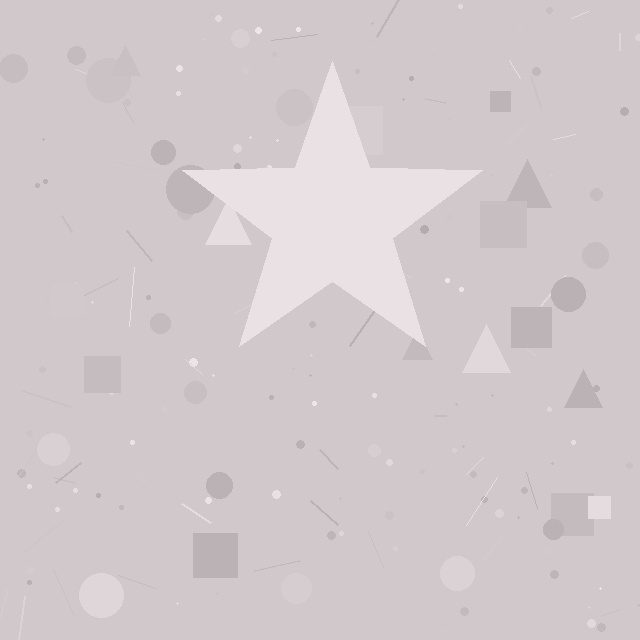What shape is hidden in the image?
A star is hidden in the image.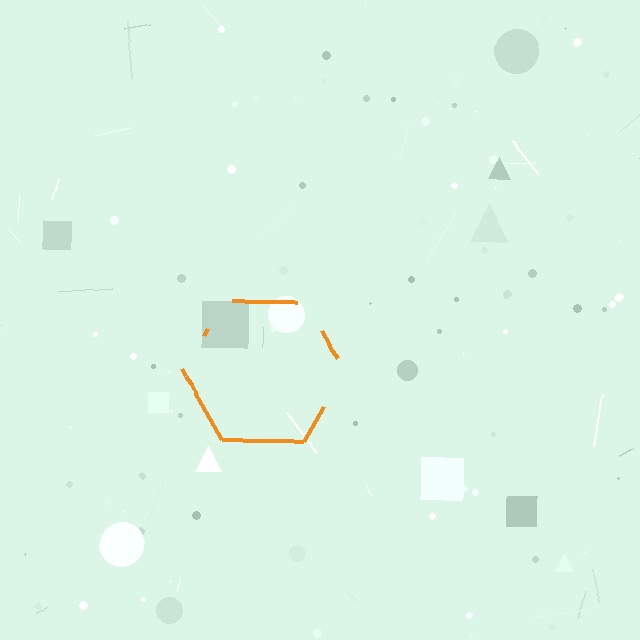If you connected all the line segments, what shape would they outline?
They would outline a hexagon.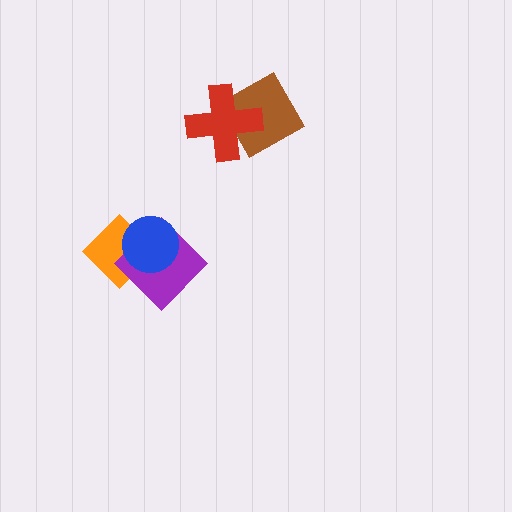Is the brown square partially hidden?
Yes, it is partially covered by another shape.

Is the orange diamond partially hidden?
Yes, it is partially covered by another shape.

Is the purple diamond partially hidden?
Yes, it is partially covered by another shape.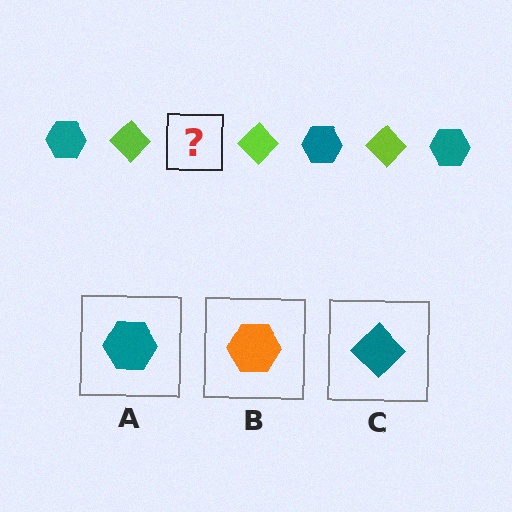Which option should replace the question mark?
Option A.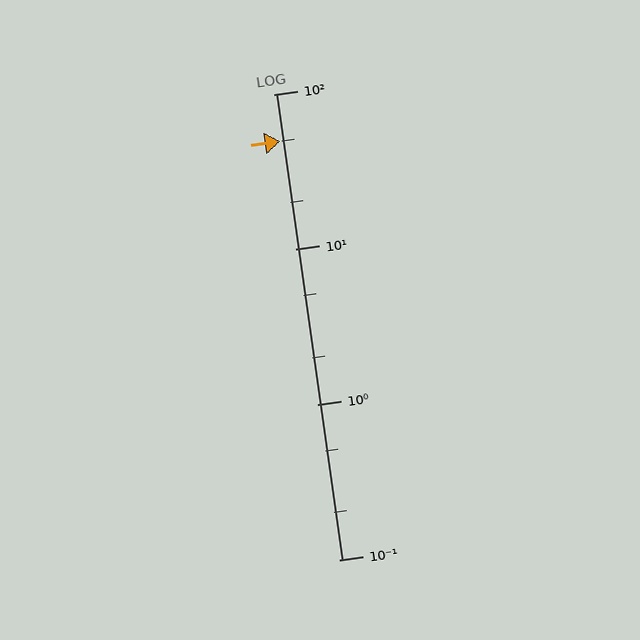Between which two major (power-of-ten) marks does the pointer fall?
The pointer is between 10 and 100.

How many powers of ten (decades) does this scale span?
The scale spans 3 decades, from 0.1 to 100.